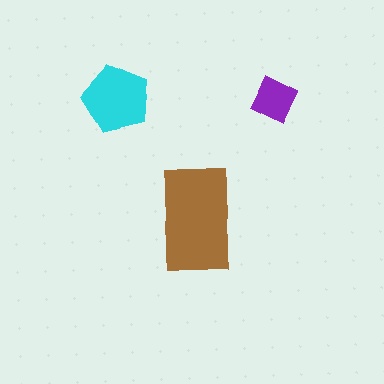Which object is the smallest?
The purple diamond.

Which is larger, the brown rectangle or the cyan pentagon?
The brown rectangle.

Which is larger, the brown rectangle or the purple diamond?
The brown rectangle.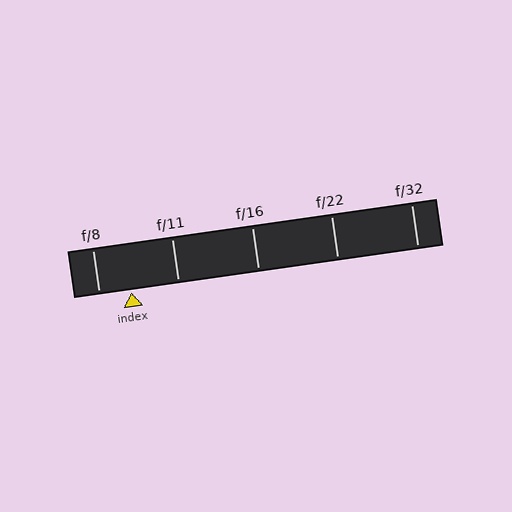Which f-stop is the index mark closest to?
The index mark is closest to f/8.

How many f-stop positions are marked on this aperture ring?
There are 5 f-stop positions marked.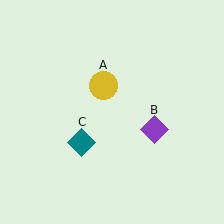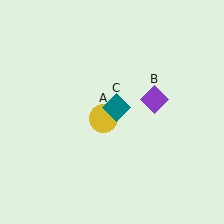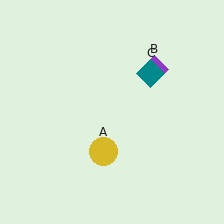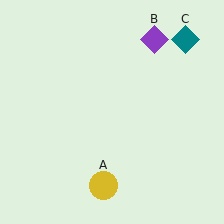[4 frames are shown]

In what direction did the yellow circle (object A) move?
The yellow circle (object A) moved down.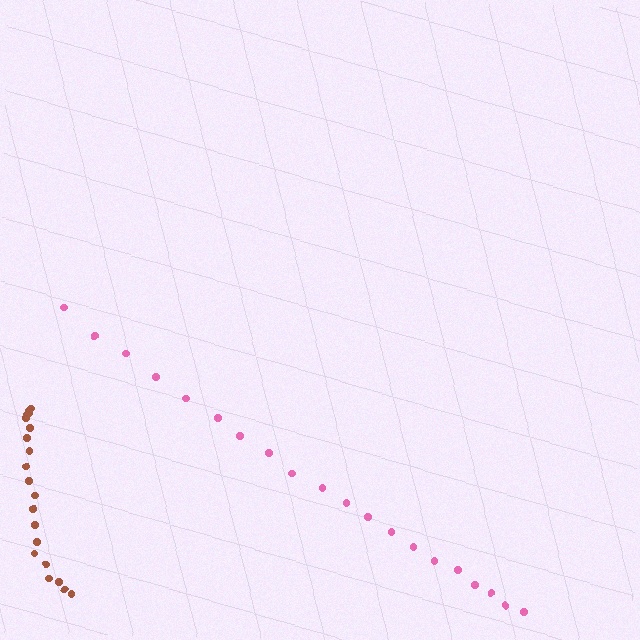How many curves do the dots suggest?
There are 2 distinct paths.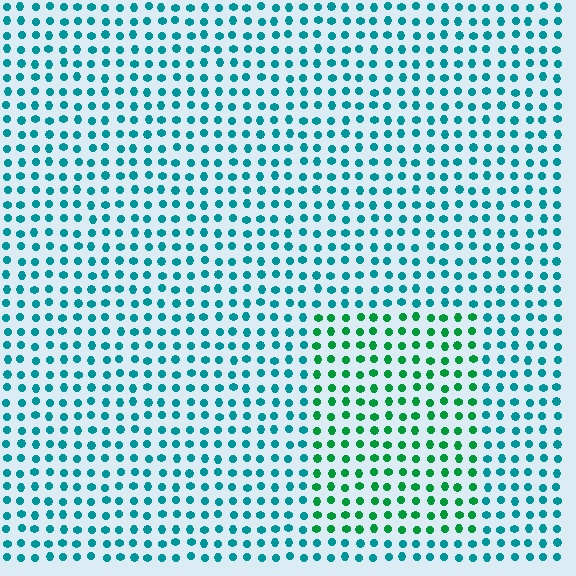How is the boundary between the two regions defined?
The boundary is defined purely by a slight shift in hue (about 40 degrees). Spacing, size, and orientation are identical on both sides.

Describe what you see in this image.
The image is filled with small teal elements in a uniform arrangement. A rectangle-shaped region is visible where the elements are tinted to a slightly different hue, forming a subtle color boundary.